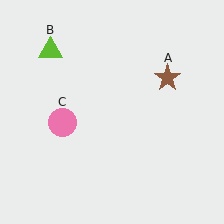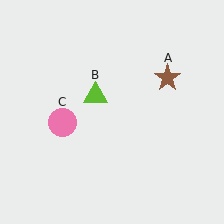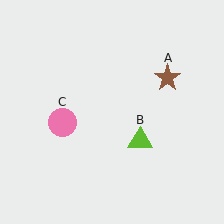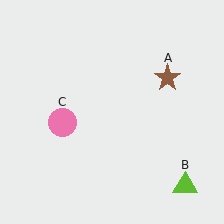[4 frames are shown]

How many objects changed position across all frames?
1 object changed position: lime triangle (object B).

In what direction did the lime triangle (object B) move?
The lime triangle (object B) moved down and to the right.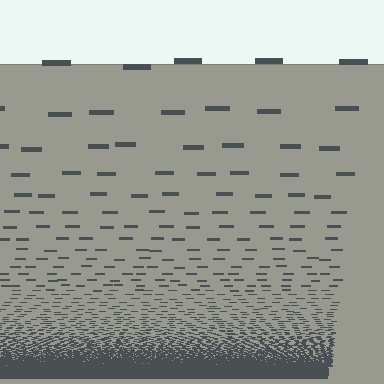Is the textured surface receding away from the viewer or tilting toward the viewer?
The surface appears to tilt toward the viewer. Texture elements get larger and sparser toward the top.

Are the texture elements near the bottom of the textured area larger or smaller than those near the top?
Smaller. The gradient is inverted — elements near the bottom are smaller and denser.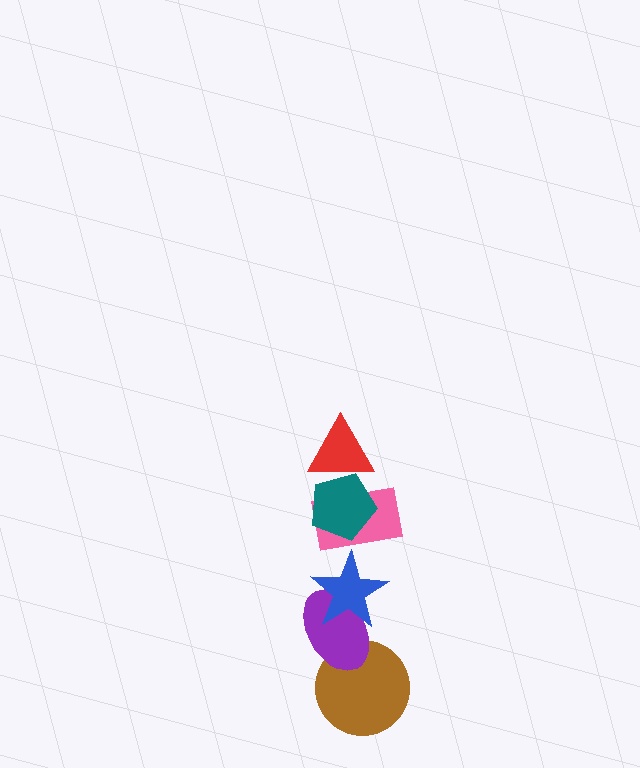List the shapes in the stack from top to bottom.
From top to bottom: the red triangle, the teal pentagon, the pink rectangle, the blue star, the purple ellipse, the brown circle.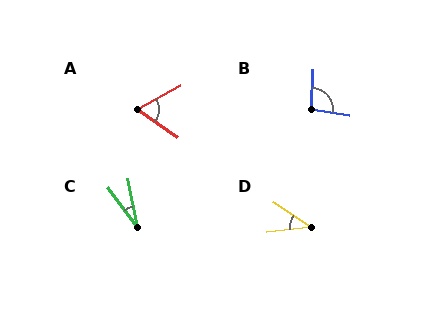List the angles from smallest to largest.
C (25°), D (41°), A (63°), B (97°).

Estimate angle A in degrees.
Approximately 63 degrees.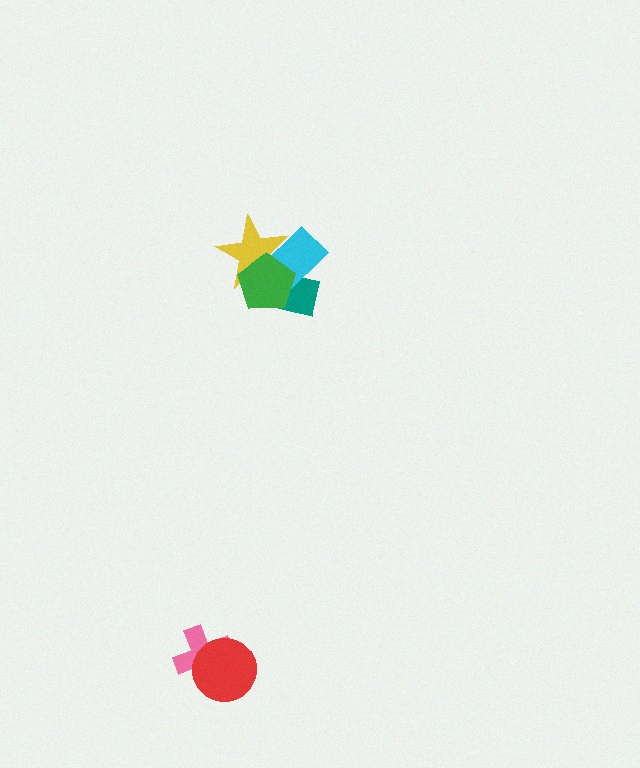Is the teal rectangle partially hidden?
Yes, it is partially covered by another shape.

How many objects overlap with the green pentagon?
3 objects overlap with the green pentagon.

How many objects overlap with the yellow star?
3 objects overlap with the yellow star.